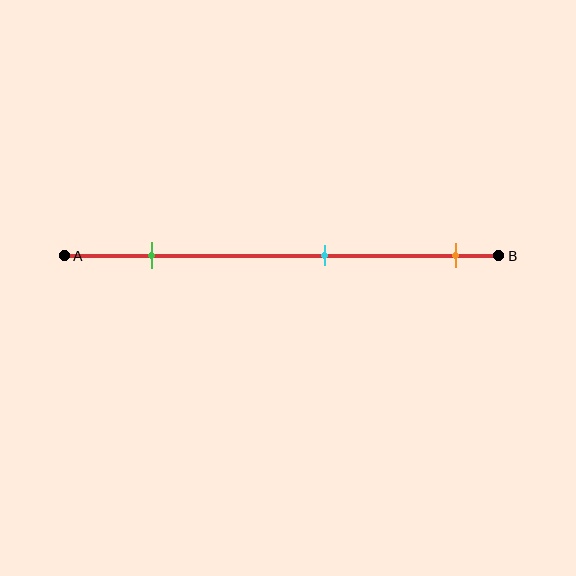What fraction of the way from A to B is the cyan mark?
The cyan mark is approximately 60% (0.6) of the way from A to B.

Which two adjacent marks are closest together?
The cyan and orange marks are the closest adjacent pair.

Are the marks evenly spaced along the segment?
Yes, the marks are approximately evenly spaced.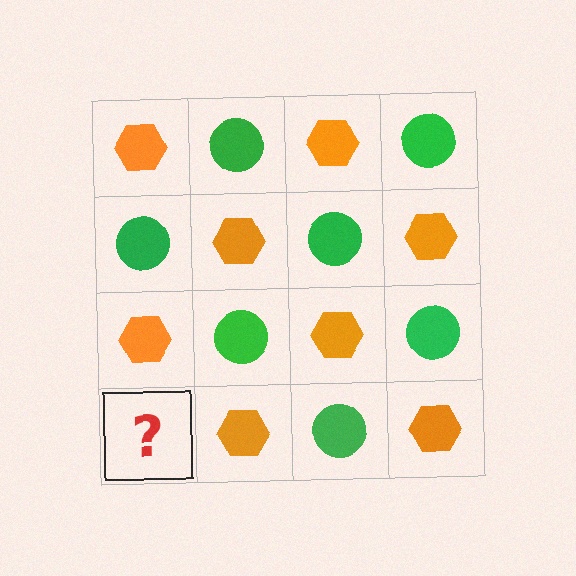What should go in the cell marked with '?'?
The missing cell should contain a green circle.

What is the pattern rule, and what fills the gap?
The rule is that it alternates orange hexagon and green circle in a checkerboard pattern. The gap should be filled with a green circle.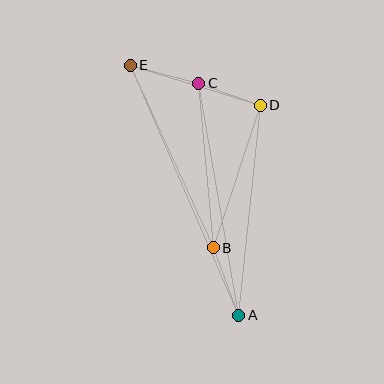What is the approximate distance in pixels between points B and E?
The distance between B and E is approximately 200 pixels.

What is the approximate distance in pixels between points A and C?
The distance between A and C is approximately 235 pixels.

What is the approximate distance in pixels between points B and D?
The distance between B and D is approximately 150 pixels.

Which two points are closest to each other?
Points C and D are closest to each other.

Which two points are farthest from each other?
Points A and E are farthest from each other.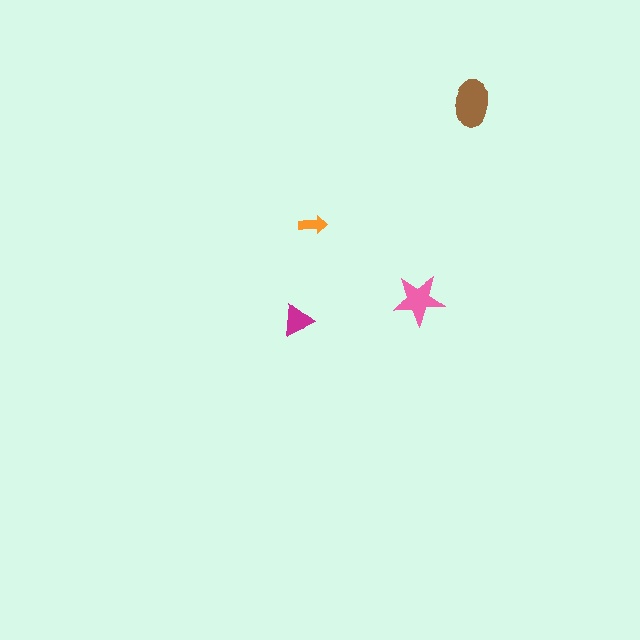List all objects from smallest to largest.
The orange arrow, the magenta triangle, the pink star, the brown ellipse.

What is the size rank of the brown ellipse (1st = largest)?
1st.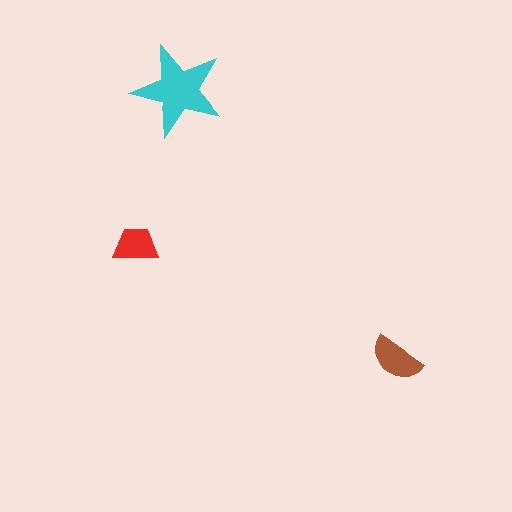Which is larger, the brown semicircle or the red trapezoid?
The brown semicircle.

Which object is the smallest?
The red trapezoid.